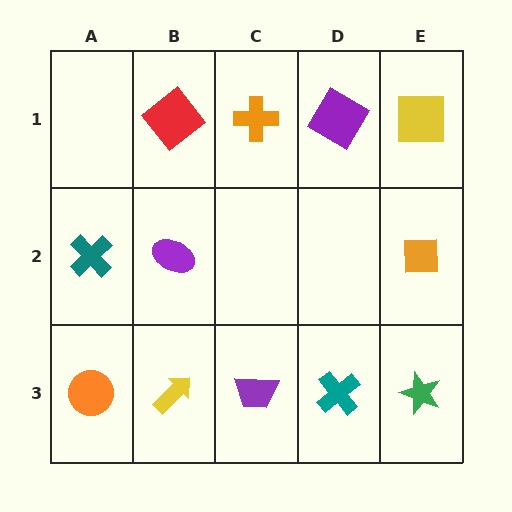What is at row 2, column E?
An orange square.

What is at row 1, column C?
An orange cross.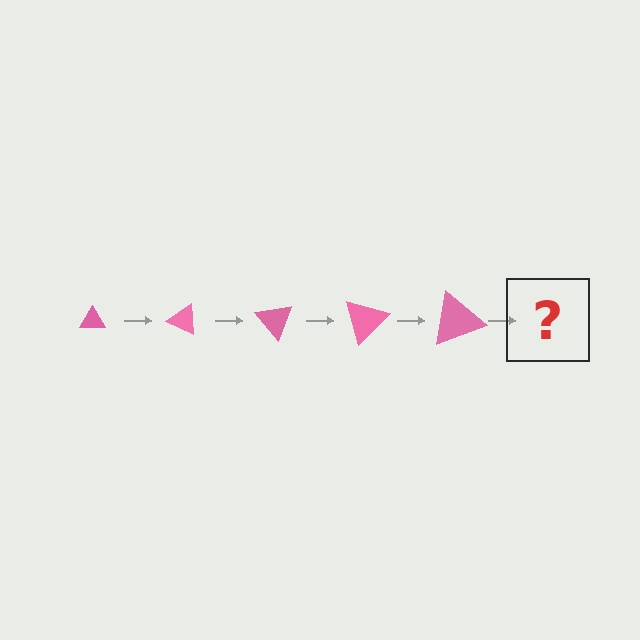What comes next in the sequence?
The next element should be a triangle, larger than the previous one and rotated 125 degrees from the start.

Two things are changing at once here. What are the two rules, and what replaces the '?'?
The two rules are that the triangle grows larger each step and it rotates 25 degrees each step. The '?' should be a triangle, larger than the previous one and rotated 125 degrees from the start.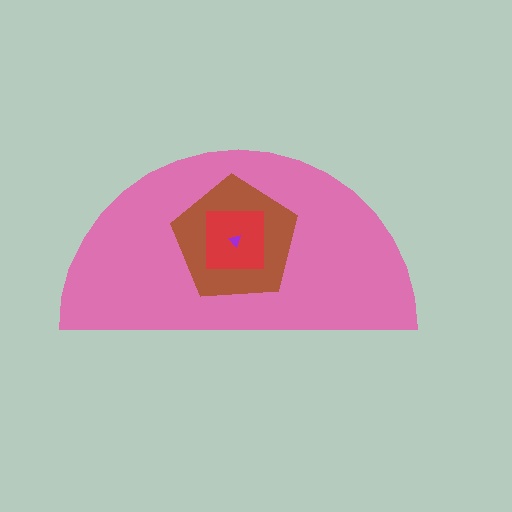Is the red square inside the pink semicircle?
Yes.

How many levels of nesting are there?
4.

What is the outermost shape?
The pink semicircle.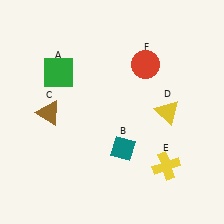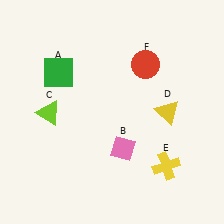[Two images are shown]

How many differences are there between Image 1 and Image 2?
There are 2 differences between the two images.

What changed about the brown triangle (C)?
In Image 1, C is brown. In Image 2, it changed to lime.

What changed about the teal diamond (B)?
In Image 1, B is teal. In Image 2, it changed to pink.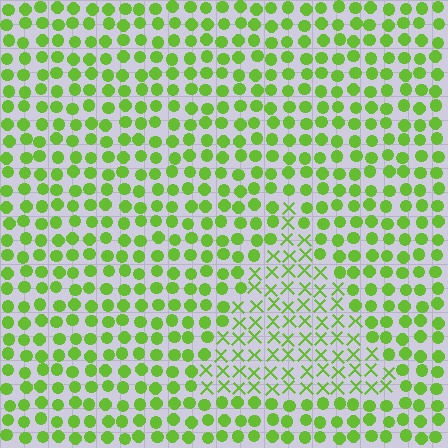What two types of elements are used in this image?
The image uses X marks inside the triangle region and circles outside it.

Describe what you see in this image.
The image is filled with small lime elements arranged in a uniform grid. A triangle-shaped region contains X marks, while the surrounding area contains circles. The boundary is defined purely by the change in element shape.